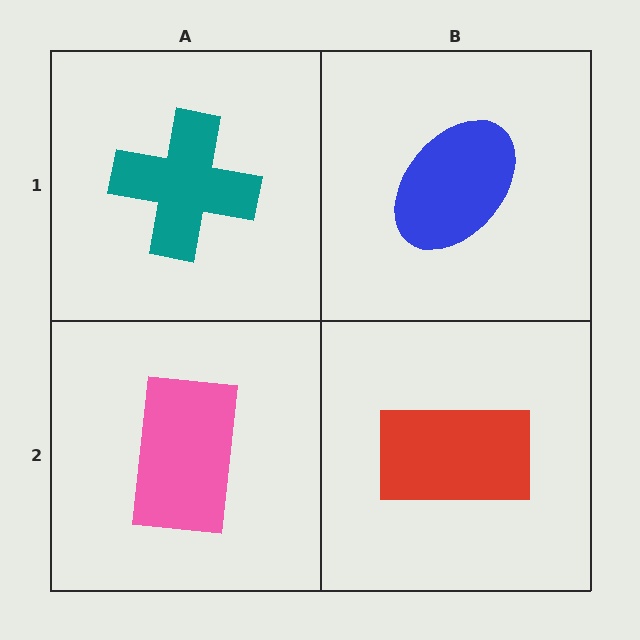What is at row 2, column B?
A red rectangle.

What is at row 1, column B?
A blue ellipse.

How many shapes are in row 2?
2 shapes.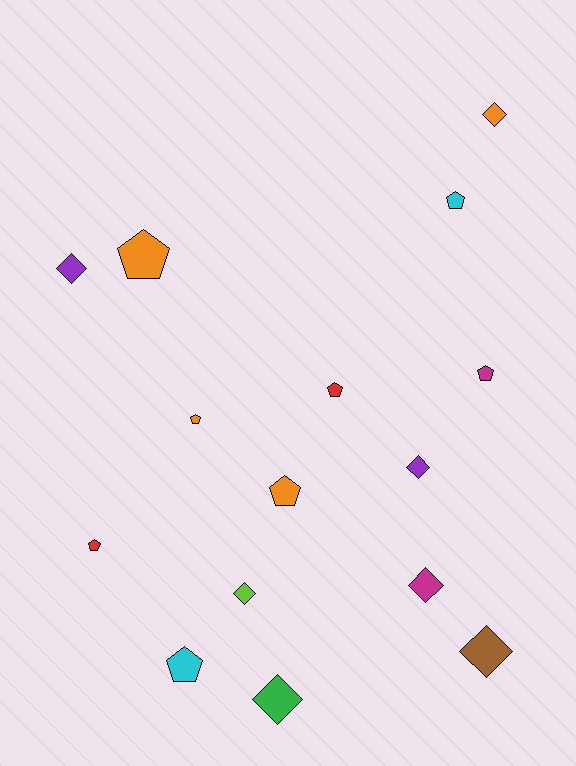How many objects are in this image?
There are 15 objects.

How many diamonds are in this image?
There are 7 diamonds.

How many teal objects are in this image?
There are no teal objects.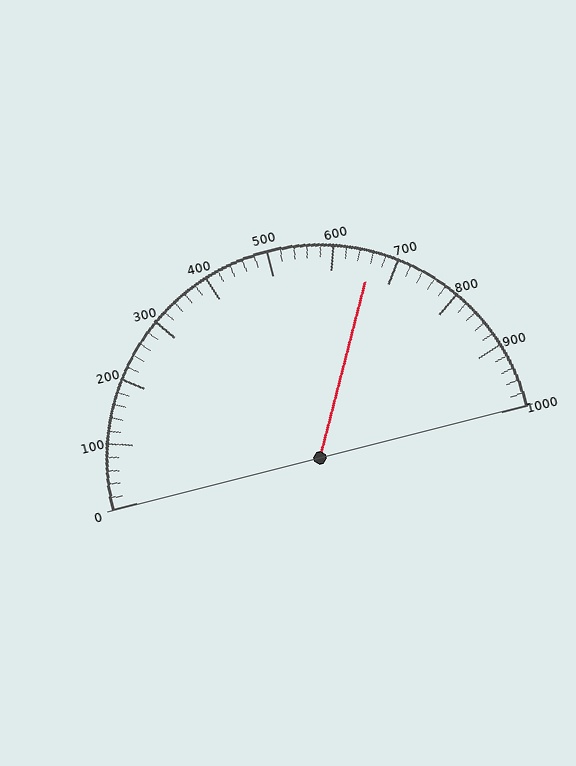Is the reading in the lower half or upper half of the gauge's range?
The reading is in the upper half of the range (0 to 1000).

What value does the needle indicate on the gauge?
The needle indicates approximately 660.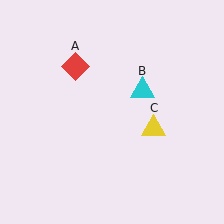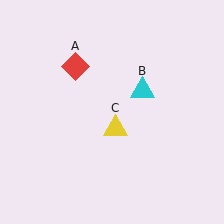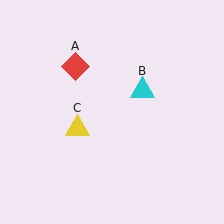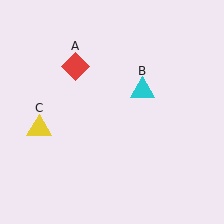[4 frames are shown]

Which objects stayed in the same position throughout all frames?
Red diamond (object A) and cyan triangle (object B) remained stationary.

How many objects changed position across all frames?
1 object changed position: yellow triangle (object C).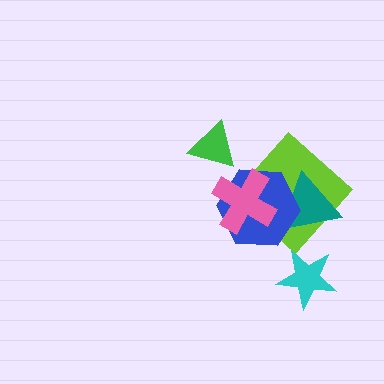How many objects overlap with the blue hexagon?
3 objects overlap with the blue hexagon.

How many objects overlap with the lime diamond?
3 objects overlap with the lime diamond.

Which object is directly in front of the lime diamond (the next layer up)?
The teal triangle is directly in front of the lime diamond.